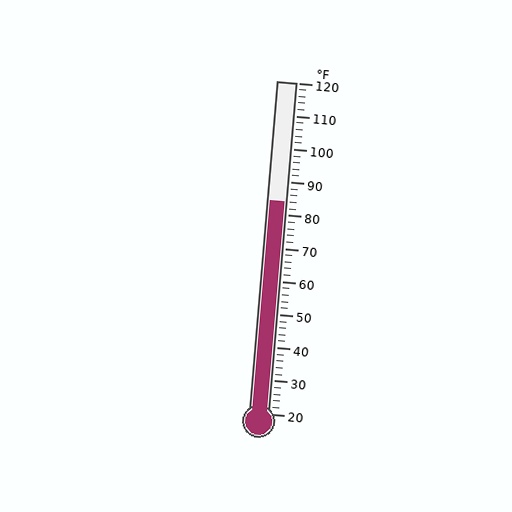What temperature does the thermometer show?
The thermometer shows approximately 84°F.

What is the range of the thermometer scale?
The thermometer scale ranges from 20°F to 120°F.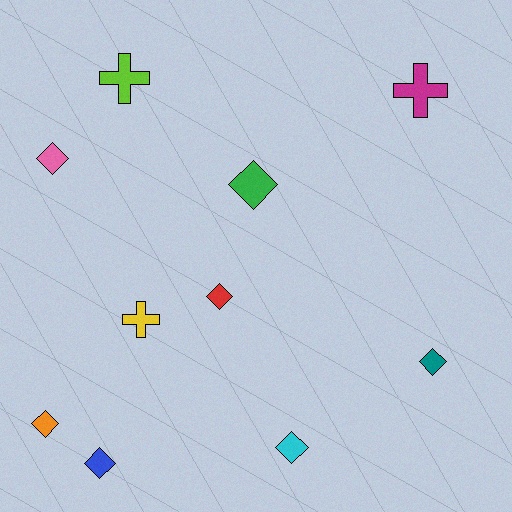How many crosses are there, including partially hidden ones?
There are 3 crosses.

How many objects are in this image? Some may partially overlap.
There are 10 objects.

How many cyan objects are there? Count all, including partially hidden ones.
There is 1 cyan object.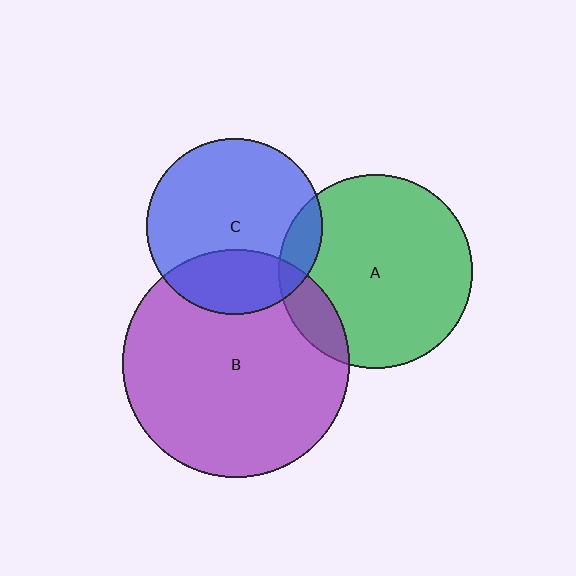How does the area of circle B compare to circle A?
Approximately 1.4 times.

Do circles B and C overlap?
Yes.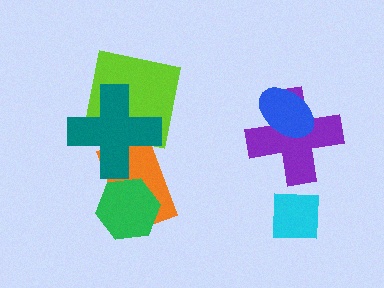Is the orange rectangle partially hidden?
Yes, it is partially covered by another shape.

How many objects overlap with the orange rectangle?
2 objects overlap with the orange rectangle.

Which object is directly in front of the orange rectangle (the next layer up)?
The green hexagon is directly in front of the orange rectangle.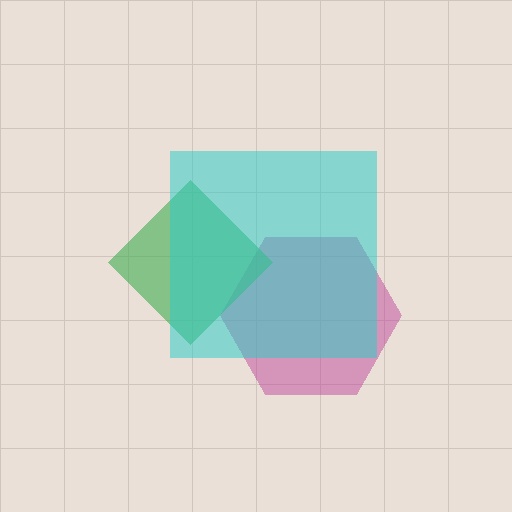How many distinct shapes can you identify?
There are 3 distinct shapes: a magenta hexagon, a green diamond, a cyan square.